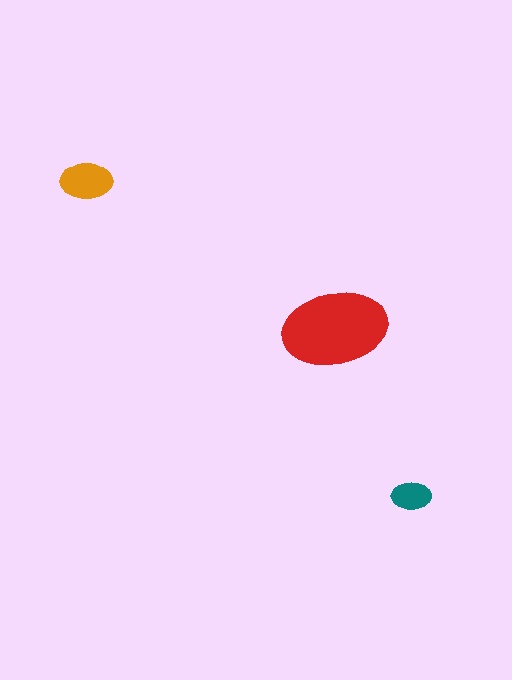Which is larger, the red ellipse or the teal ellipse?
The red one.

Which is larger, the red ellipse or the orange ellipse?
The red one.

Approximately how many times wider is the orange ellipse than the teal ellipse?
About 1.5 times wider.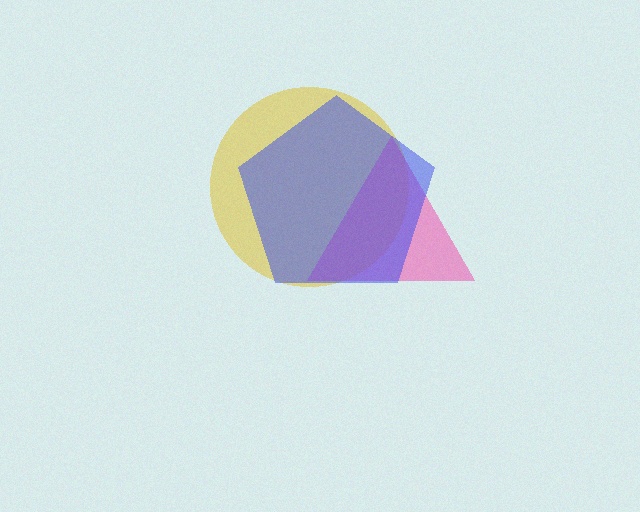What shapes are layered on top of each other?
The layered shapes are: a yellow circle, a pink triangle, a blue pentagon.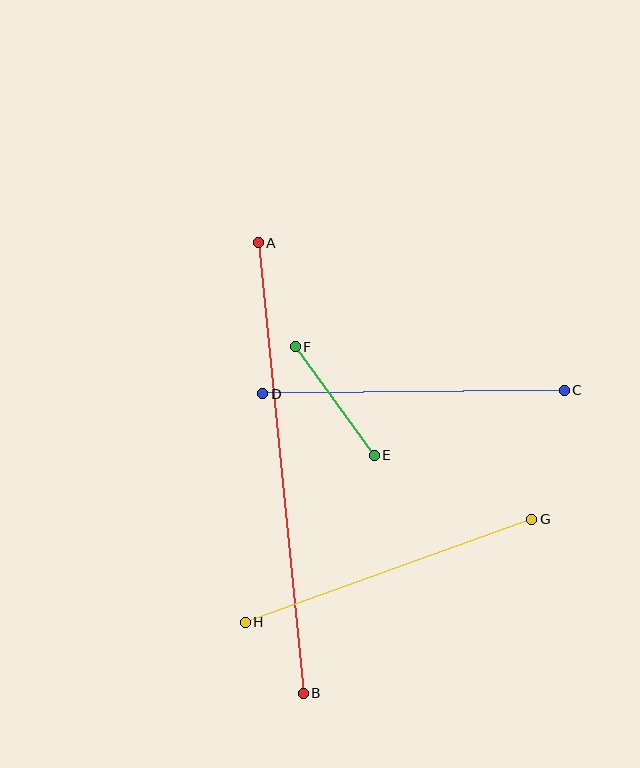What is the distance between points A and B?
The distance is approximately 453 pixels.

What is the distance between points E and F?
The distance is approximately 134 pixels.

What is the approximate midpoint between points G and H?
The midpoint is at approximately (389, 571) pixels.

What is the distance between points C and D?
The distance is approximately 301 pixels.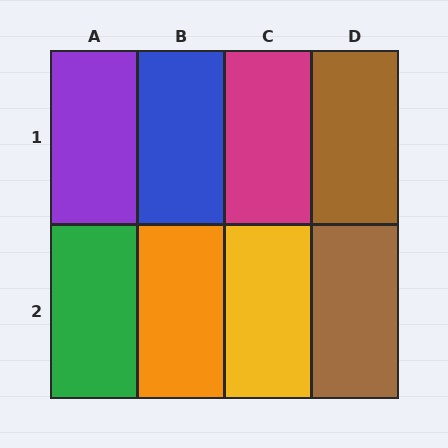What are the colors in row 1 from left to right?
Purple, blue, magenta, brown.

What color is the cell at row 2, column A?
Green.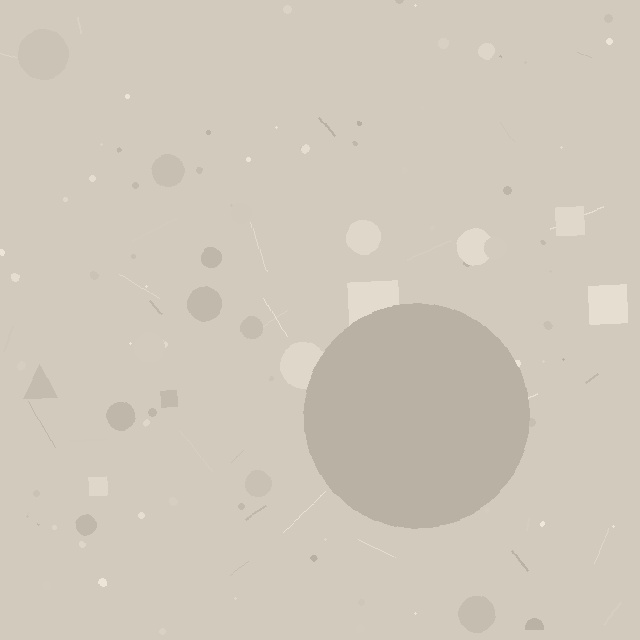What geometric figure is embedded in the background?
A circle is embedded in the background.